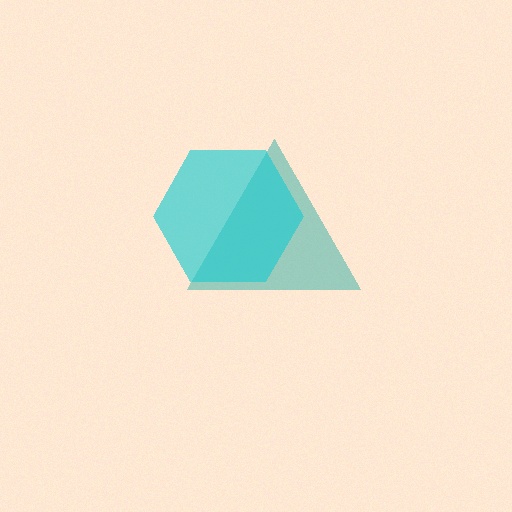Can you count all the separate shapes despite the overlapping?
Yes, there are 2 separate shapes.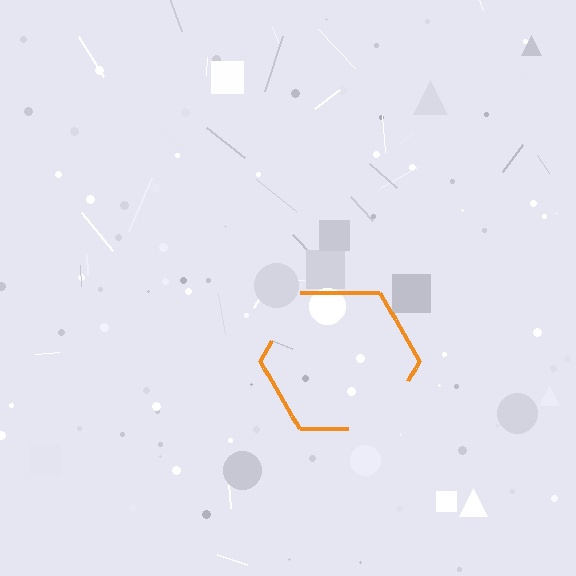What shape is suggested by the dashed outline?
The dashed outline suggests a hexagon.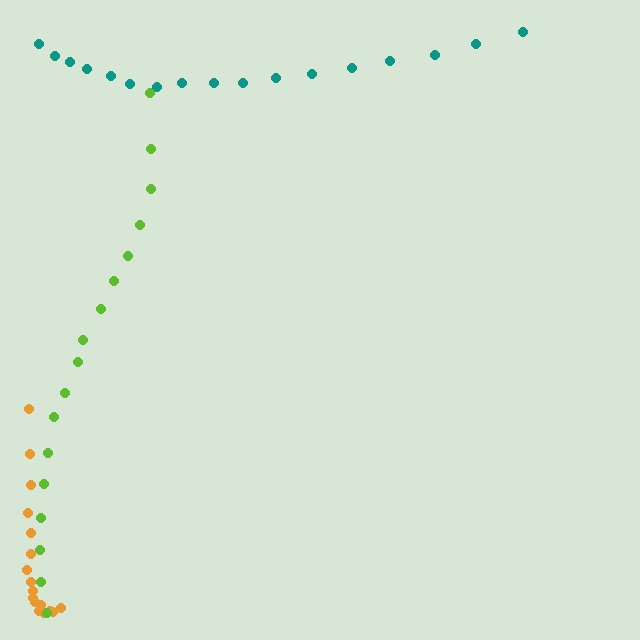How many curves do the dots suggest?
There are 3 distinct paths.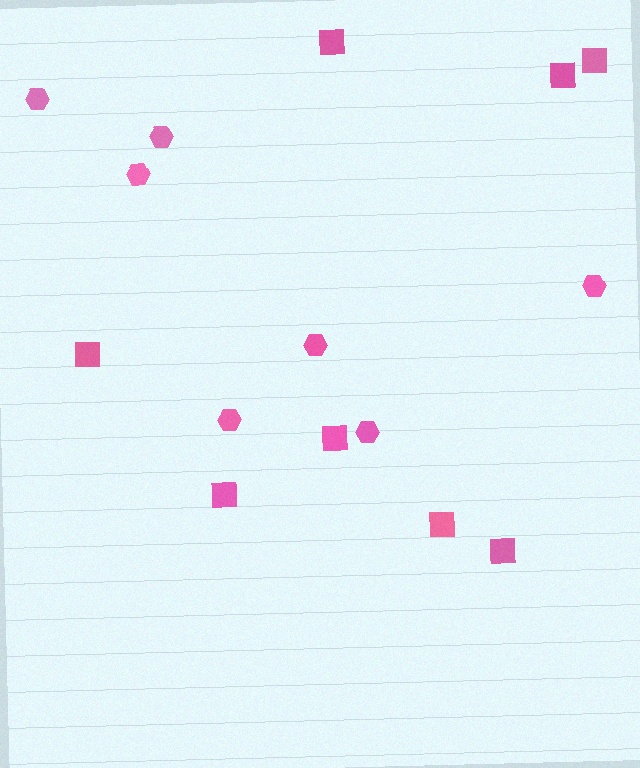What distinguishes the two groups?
There are 2 groups: one group of hexagons (7) and one group of squares (8).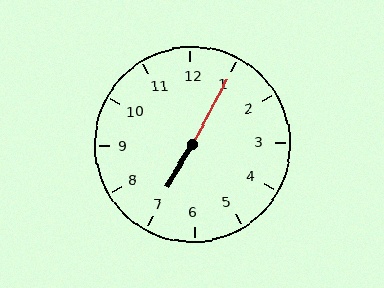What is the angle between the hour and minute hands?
Approximately 178 degrees.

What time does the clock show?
7:05.